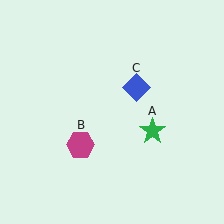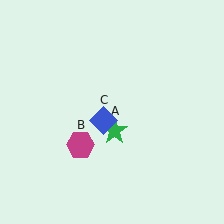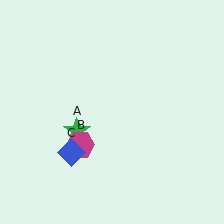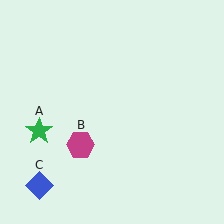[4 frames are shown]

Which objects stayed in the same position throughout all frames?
Magenta hexagon (object B) remained stationary.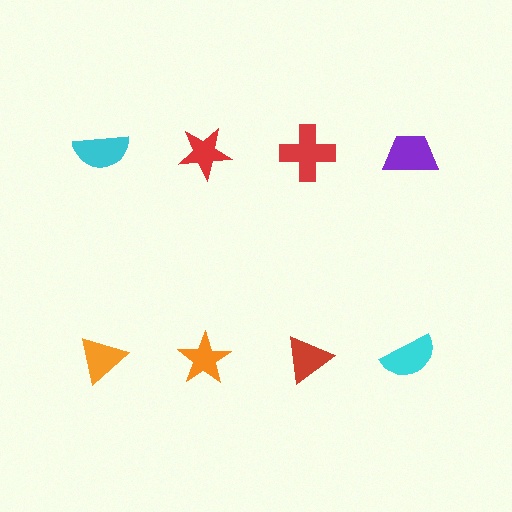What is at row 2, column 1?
An orange triangle.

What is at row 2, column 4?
A cyan semicircle.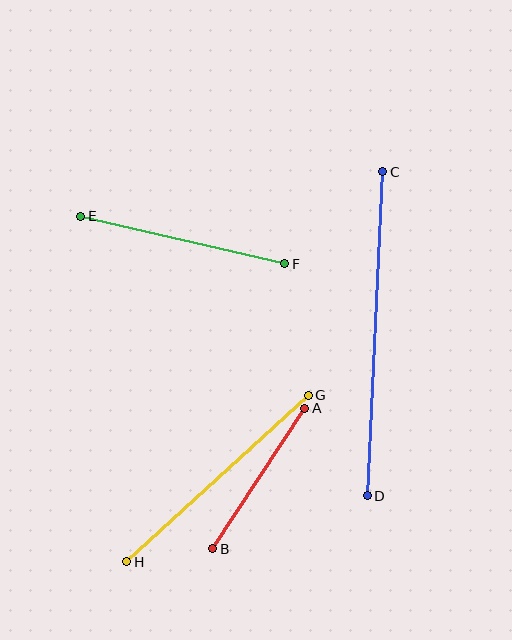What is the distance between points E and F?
The distance is approximately 209 pixels.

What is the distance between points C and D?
The distance is approximately 324 pixels.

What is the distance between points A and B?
The distance is approximately 168 pixels.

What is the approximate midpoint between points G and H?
The midpoint is at approximately (217, 478) pixels.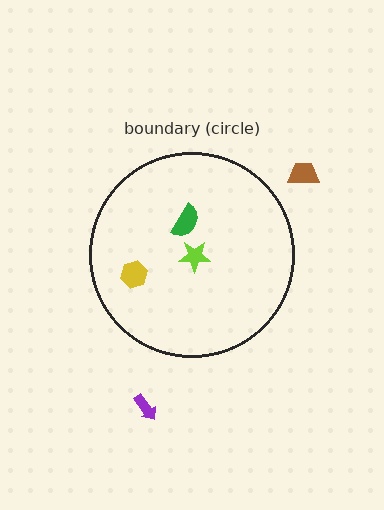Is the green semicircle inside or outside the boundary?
Inside.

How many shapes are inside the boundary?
3 inside, 2 outside.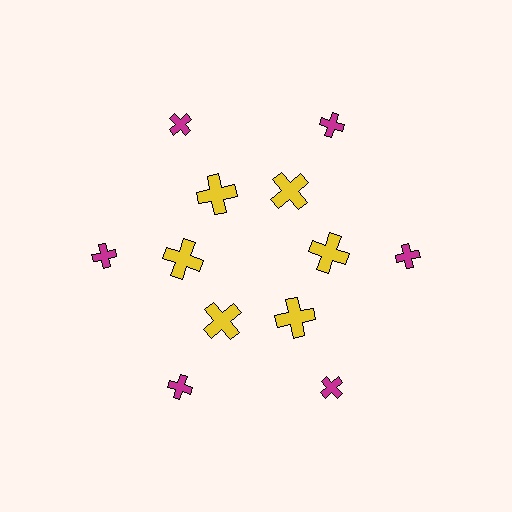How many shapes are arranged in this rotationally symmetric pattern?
There are 12 shapes, arranged in 6 groups of 2.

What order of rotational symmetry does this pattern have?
This pattern has 6-fold rotational symmetry.